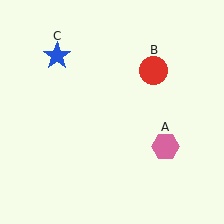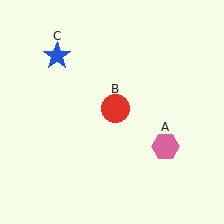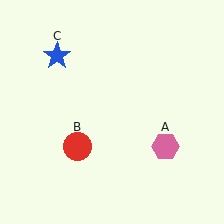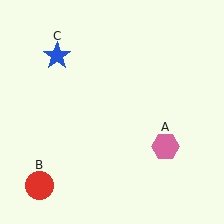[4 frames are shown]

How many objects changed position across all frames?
1 object changed position: red circle (object B).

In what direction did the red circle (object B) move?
The red circle (object B) moved down and to the left.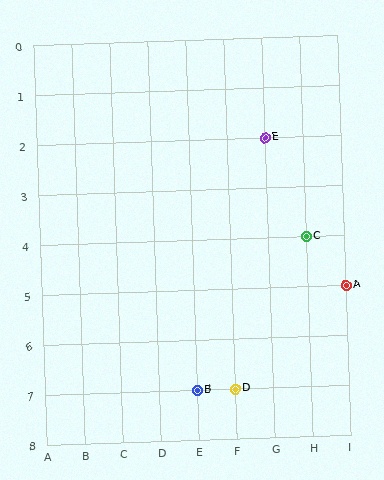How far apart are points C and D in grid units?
Points C and D are 2 columns and 3 rows apart (about 3.6 grid units diagonally).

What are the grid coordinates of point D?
Point D is at grid coordinates (F, 7).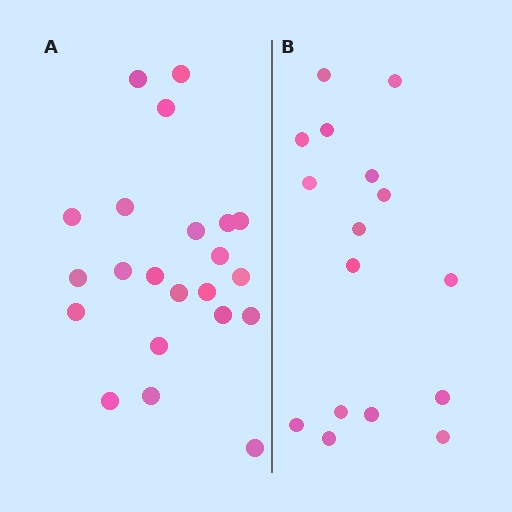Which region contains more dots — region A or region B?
Region A (the left region) has more dots.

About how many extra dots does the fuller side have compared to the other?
Region A has about 6 more dots than region B.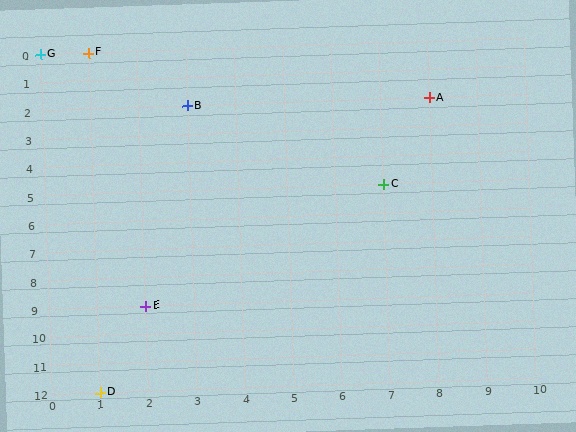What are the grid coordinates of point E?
Point E is at grid coordinates (2, 9).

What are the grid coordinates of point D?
Point D is at grid coordinates (1, 12).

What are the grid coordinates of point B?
Point B is at grid coordinates (3, 2).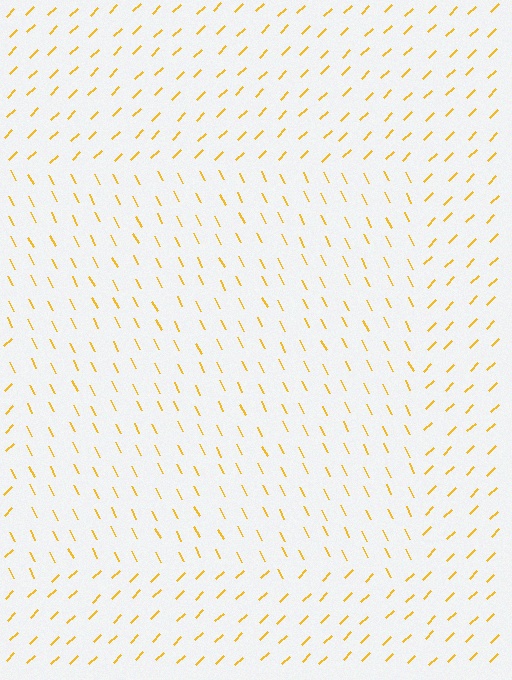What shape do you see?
I see a rectangle.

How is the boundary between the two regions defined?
The boundary is defined purely by a change in line orientation (approximately 72 degrees difference). All lines are the same color and thickness.